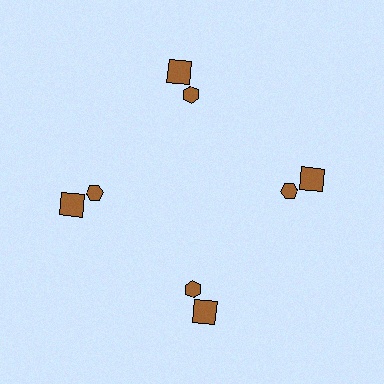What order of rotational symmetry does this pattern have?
This pattern has 4-fold rotational symmetry.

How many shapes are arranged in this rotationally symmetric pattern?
There are 8 shapes, arranged in 4 groups of 2.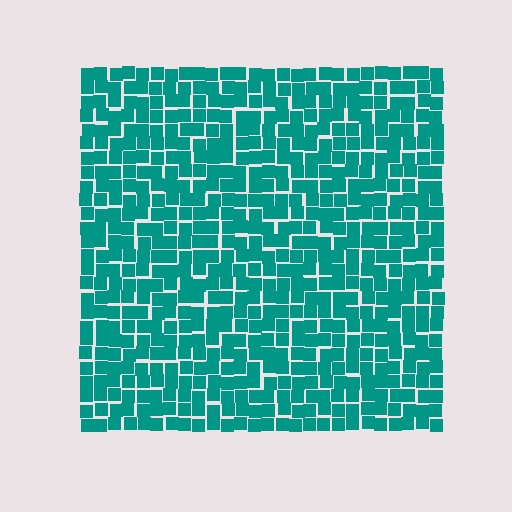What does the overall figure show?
The overall figure shows a square.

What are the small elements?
The small elements are squares.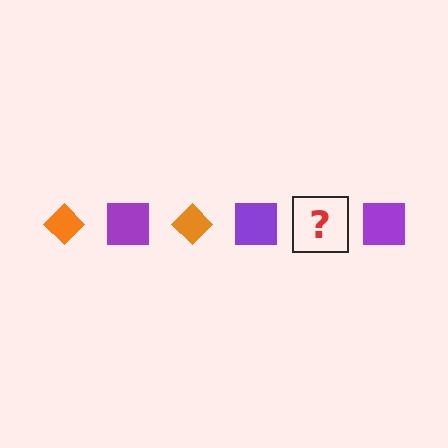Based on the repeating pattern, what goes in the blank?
The blank should be an orange diamond.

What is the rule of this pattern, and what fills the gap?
The rule is that the pattern alternates between orange diamond and purple square. The gap should be filled with an orange diamond.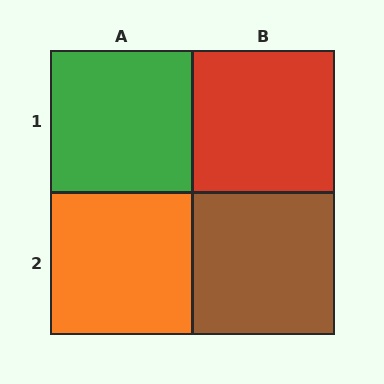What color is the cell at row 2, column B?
Brown.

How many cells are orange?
1 cell is orange.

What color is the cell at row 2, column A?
Orange.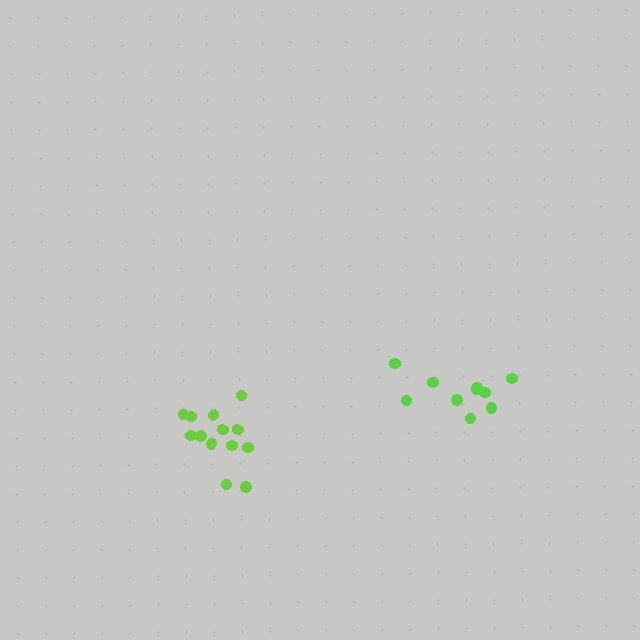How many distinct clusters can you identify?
There are 2 distinct clusters.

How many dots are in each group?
Group 1: 13 dots, Group 2: 10 dots (23 total).